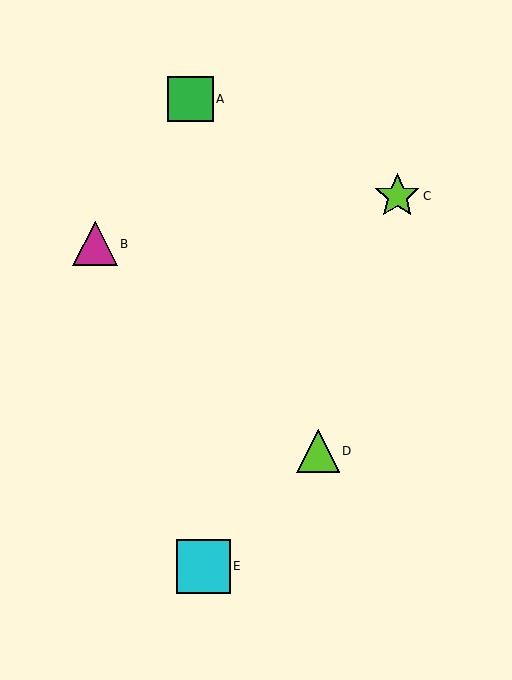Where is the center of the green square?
The center of the green square is at (191, 99).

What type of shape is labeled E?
Shape E is a cyan square.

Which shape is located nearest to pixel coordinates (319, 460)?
The lime triangle (labeled D) at (318, 451) is nearest to that location.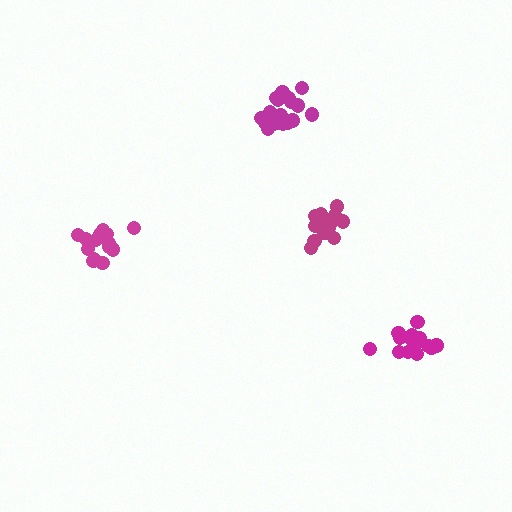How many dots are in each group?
Group 1: 14 dots, Group 2: 14 dots, Group 3: 19 dots, Group 4: 14 dots (61 total).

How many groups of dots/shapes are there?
There are 4 groups.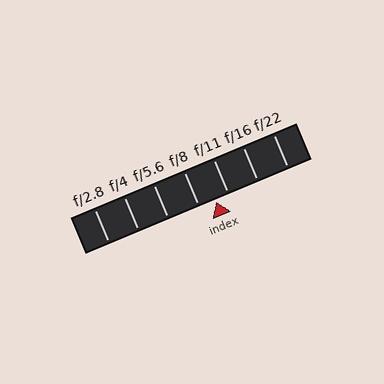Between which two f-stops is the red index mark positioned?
The index mark is between f/8 and f/11.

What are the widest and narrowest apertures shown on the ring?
The widest aperture shown is f/2.8 and the narrowest is f/22.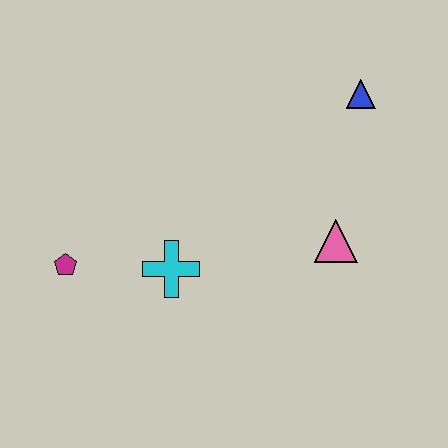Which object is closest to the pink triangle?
The blue triangle is closest to the pink triangle.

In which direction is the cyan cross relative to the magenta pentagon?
The cyan cross is to the right of the magenta pentagon.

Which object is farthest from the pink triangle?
The magenta pentagon is farthest from the pink triangle.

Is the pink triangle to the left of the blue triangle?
Yes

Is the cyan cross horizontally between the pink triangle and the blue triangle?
No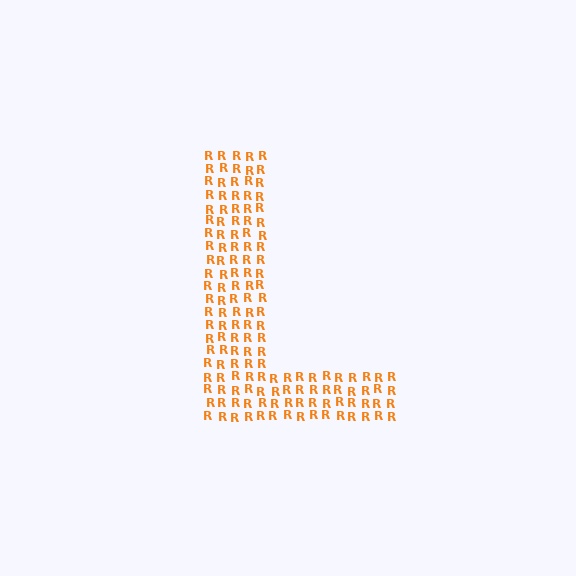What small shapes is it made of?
It is made of small letter R's.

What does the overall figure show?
The overall figure shows the letter L.